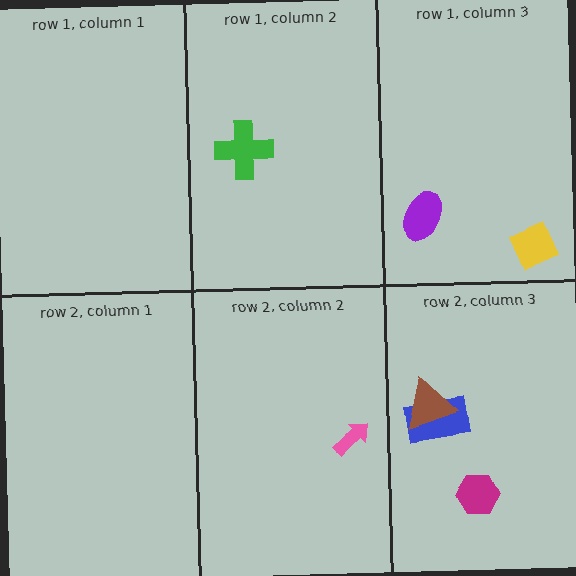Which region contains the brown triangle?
The row 2, column 3 region.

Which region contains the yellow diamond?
The row 1, column 3 region.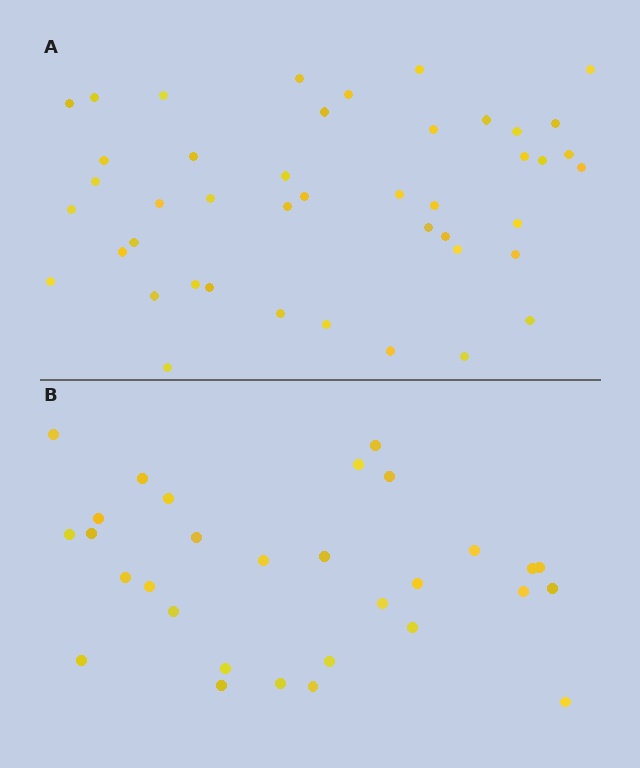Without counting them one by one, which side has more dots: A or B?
Region A (the top region) has more dots.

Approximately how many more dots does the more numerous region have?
Region A has approximately 15 more dots than region B.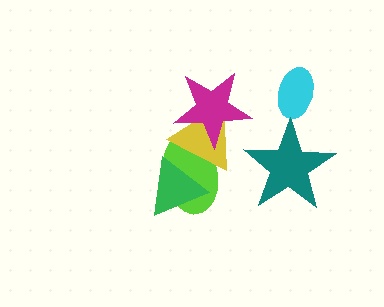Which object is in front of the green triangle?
The yellow triangle is in front of the green triangle.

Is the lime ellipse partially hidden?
Yes, it is partially covered by another shape.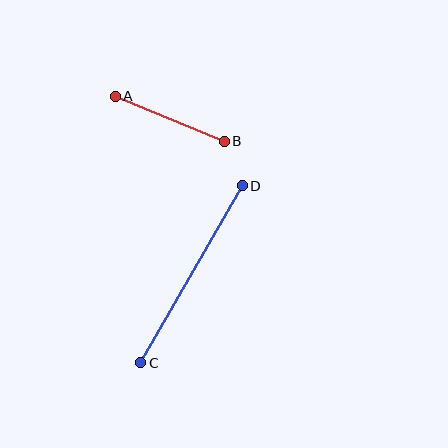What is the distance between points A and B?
The distance is approximately 118 pixels.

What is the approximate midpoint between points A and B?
The midpoint is at approximately (170, 119) pixels.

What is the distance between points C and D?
The distance is approximately 204 pixels.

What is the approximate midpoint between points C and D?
The midpoint is at approximately (191, 274) pixels.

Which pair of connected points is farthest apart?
Points C and D are farthest apart.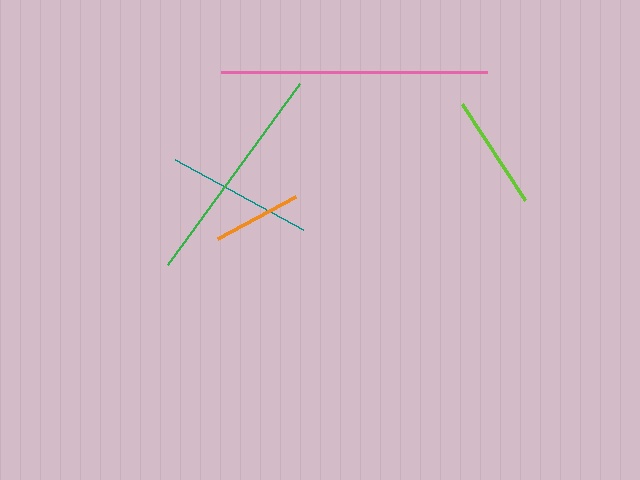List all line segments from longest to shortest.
From longest to shortest: pink, green, teal, lime, orange.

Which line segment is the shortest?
The orange line is the shortest at approximately 88 pixels.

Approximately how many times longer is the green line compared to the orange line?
The green line is approximately 2.5 times the length of the orange line.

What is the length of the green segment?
The green segment is approximately 224 pixels long.